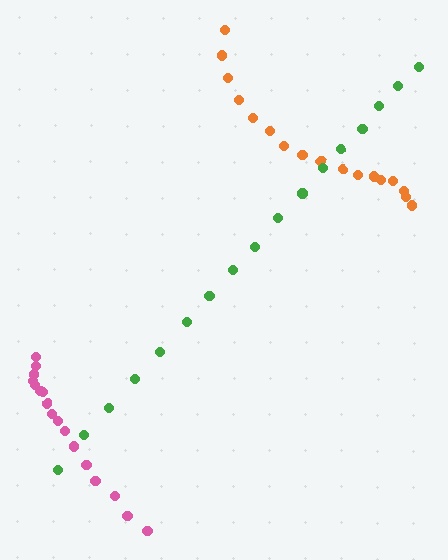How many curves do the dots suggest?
There are 3 distinct paths.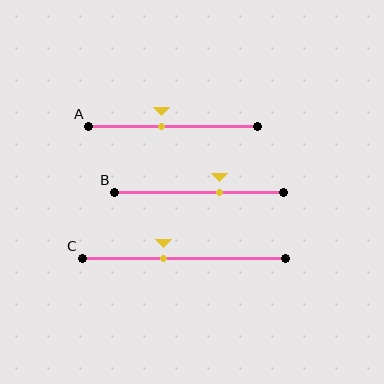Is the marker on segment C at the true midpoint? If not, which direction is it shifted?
No, the marker on segment C is shifted to the left by about 10% of the segment length.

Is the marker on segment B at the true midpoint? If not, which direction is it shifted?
No, the marker on segment B is shifted to the right by about 12% of the segment length.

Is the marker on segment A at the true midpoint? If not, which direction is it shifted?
No, the marker on segment A is shifted to the left by about 7% of the segment length.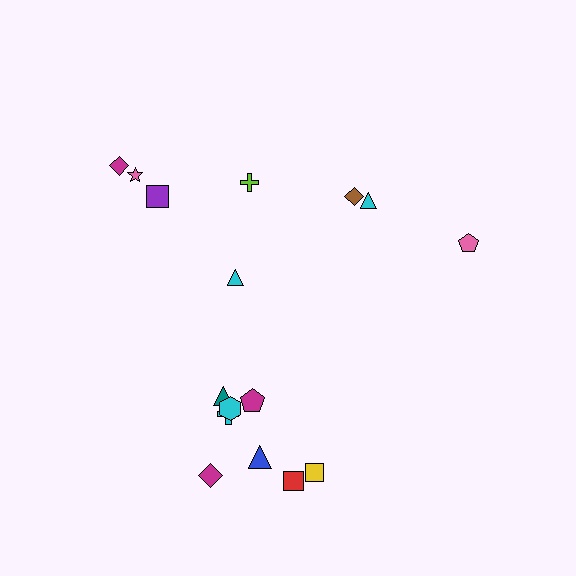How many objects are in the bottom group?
There are 8 objects.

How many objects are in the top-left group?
There are 5 objects.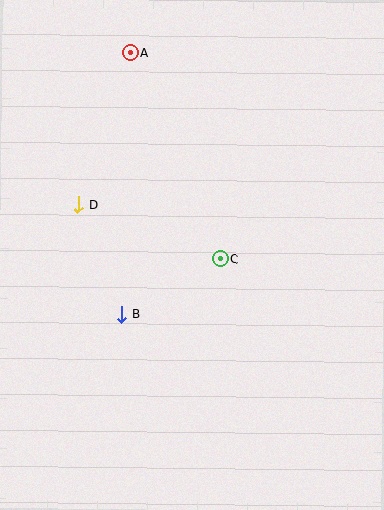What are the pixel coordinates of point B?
Point B is at (122, 314).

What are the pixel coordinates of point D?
Point D is at (78, 205).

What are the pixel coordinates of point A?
Point A is at (130, 53).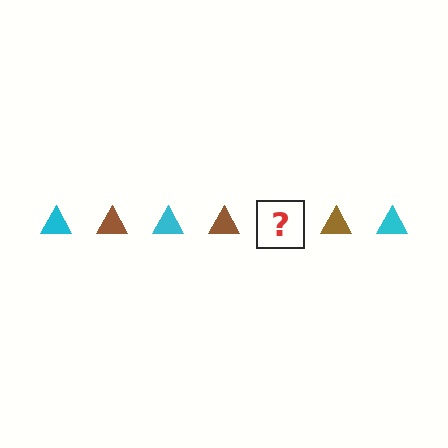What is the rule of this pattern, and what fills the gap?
The rule is that the pattern cycles through cyan, brown triangles. The gap should be filled with a cyan triangle.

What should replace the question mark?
The question mark should be replaced with a cyan triangle.